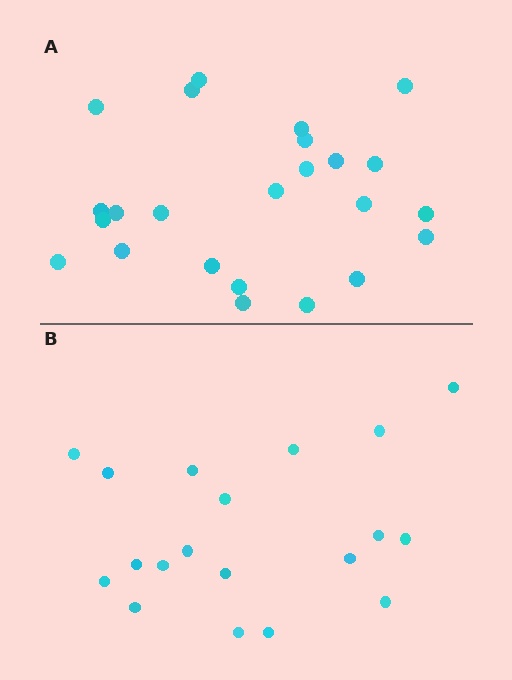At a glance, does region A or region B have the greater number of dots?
Region A (the top region) has more dots.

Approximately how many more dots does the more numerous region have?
Region A has about 5 more dots than region B.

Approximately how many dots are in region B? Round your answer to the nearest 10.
About 20 dots. (The exact count is 19, which rounds to 20.)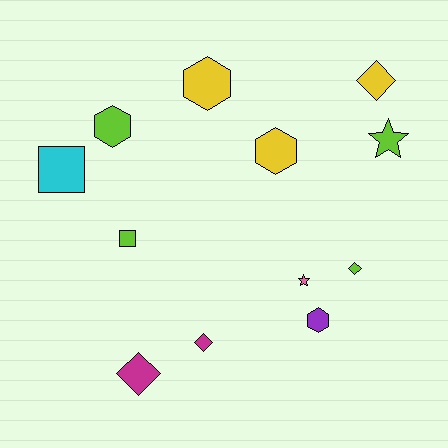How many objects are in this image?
There are 12 objects.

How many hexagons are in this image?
There are 4 hexagons.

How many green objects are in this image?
There are no green objects.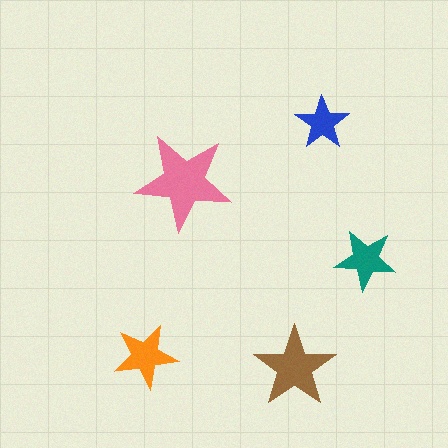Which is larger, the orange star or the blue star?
The orange one.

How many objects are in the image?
There are 5 objects in the image.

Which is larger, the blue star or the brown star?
The brown one.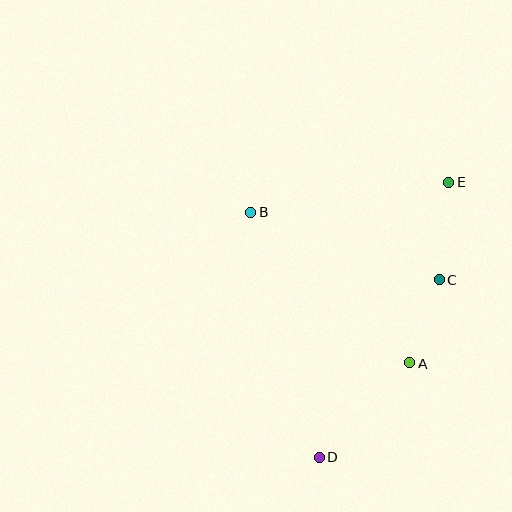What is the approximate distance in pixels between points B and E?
The distance between B and E is approximately 200 pixels.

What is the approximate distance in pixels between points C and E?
The distance between C and E is approximately 98 pixels.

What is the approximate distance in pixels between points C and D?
The distance between C and D is approximately 214 pixels.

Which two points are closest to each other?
Points A and C are closest to each other.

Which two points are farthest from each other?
Points D and E are farthest from each other.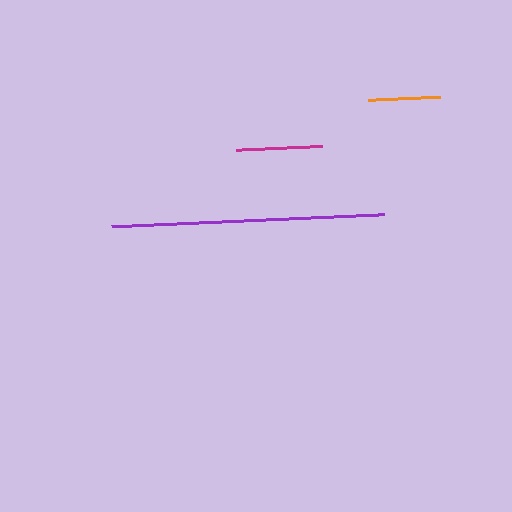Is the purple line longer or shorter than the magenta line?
The purple line is longer than the magenta line.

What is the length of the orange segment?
The orange segment is approximately 72 pixels long.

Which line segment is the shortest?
The orange line is the shortest at approximately 72 pixels.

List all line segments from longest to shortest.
From longest to shortest: purple, magenta, orange.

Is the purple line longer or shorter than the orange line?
The purple line is longer than the orange line.